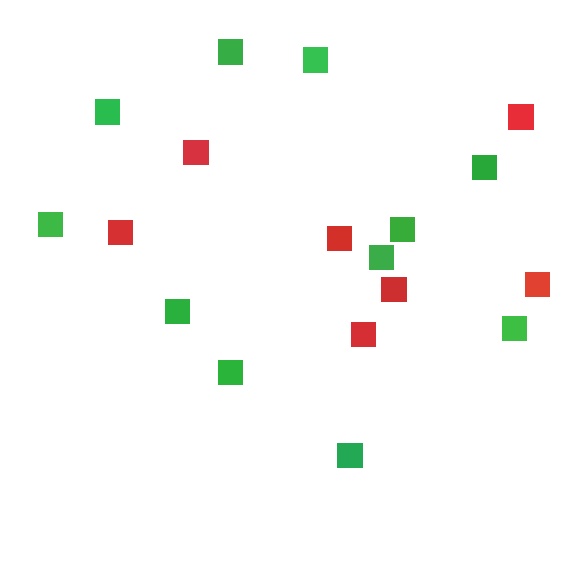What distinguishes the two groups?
There are 2 groups: one group of red squares (7) and one group of green squares (11).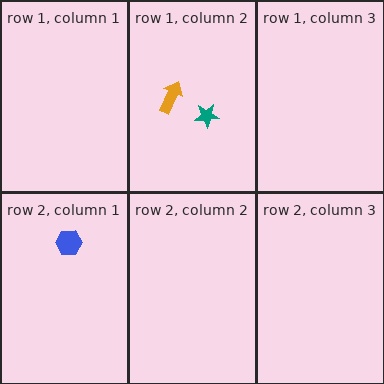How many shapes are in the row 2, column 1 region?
1.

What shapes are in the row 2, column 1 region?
The blue hexagon.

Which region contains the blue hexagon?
The row 2, column 1 region.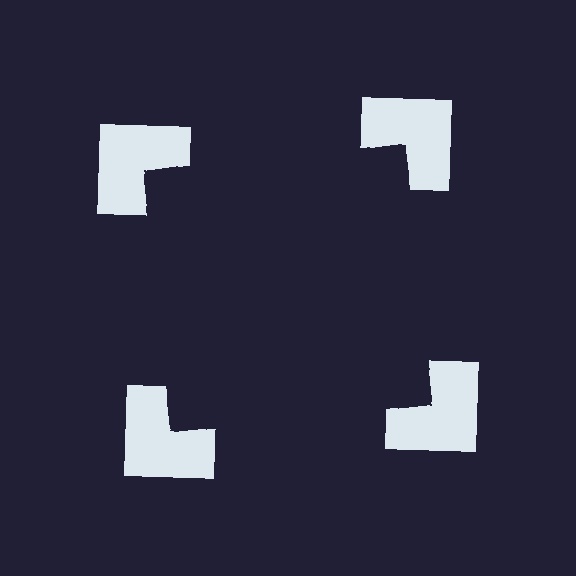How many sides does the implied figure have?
4 sides.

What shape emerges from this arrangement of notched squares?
An illusory square — its edges are inferred from the aligned wedge cuts in the notched squares, not physically drawn.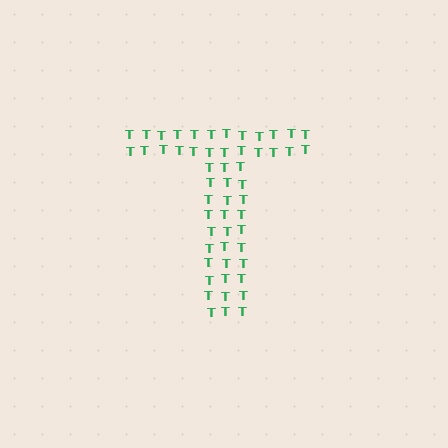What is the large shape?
The large shape is the letter T.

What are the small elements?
The small elements are letter T's.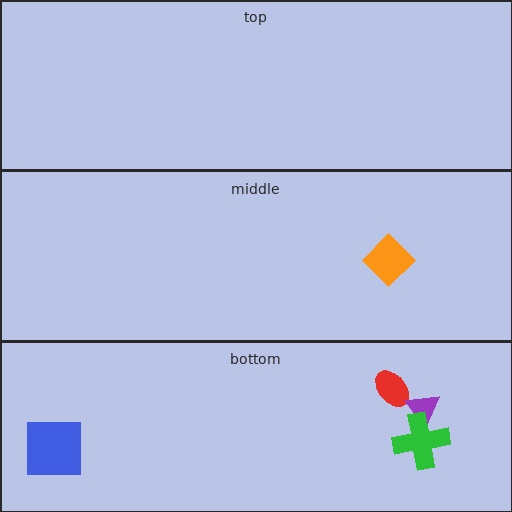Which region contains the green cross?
The bottom region.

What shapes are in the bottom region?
The red ellipse, the blue square, the purple triangle, the green cross.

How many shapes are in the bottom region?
4.